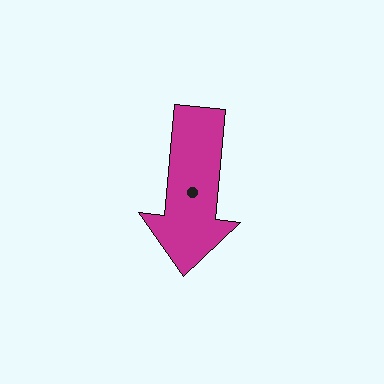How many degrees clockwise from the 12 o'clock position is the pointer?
Approximately 185 degrees.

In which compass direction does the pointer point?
South.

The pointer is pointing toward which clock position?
Roughly 6 o'clock.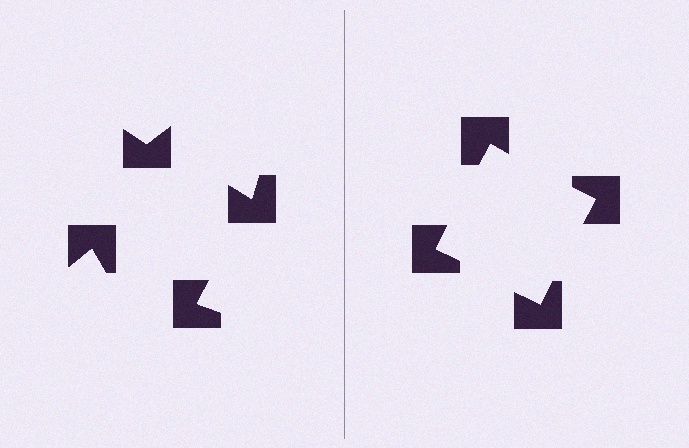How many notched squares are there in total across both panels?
8 — 4 on each side.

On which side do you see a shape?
An illusory square appears on the right side. On the left side the wedge cuts are rotated, so no coherent shape forms.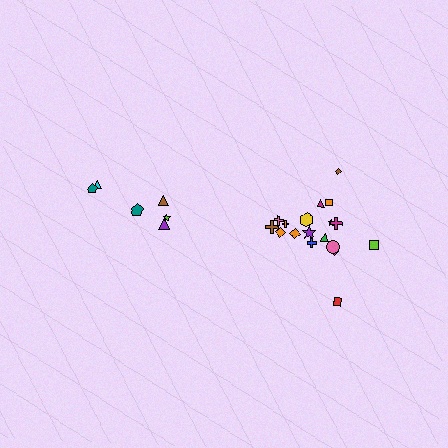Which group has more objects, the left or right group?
The right group.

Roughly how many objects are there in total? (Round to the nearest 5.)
Roughly 25 objects in total.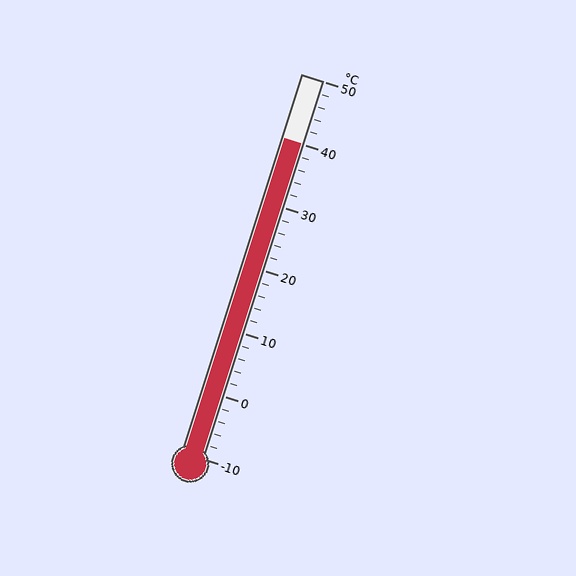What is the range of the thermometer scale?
The thermometer scale ranges from -10°C to 50°C.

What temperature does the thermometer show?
The thermometer shows approximately 40°C.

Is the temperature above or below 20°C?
The temperature is above 20°C.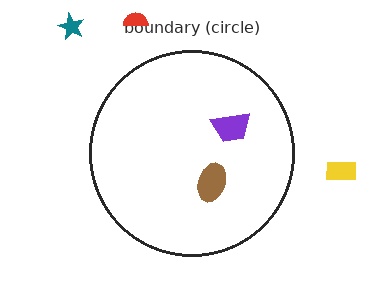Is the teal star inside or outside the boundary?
Outside.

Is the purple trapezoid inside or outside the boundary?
Inside.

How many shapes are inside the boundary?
2 inside, 3 outside.